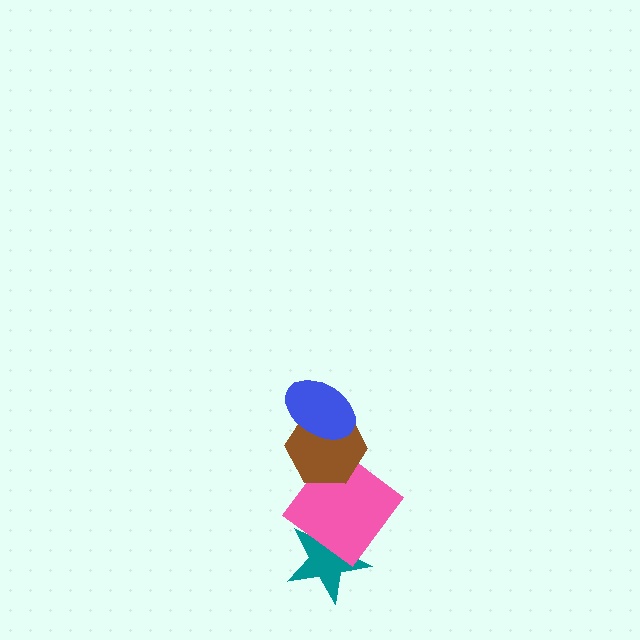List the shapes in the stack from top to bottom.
From top to bottom: the blue ellipse, the brown hexagon, the pink diamond, the teal star.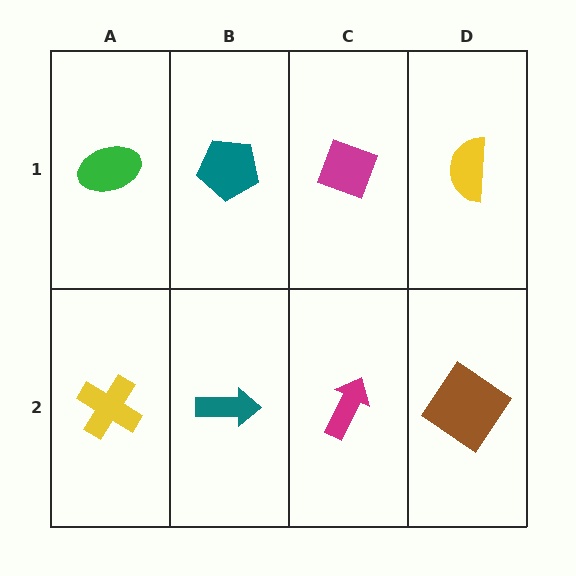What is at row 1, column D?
A yellow semicircle.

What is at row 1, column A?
A green ellipse.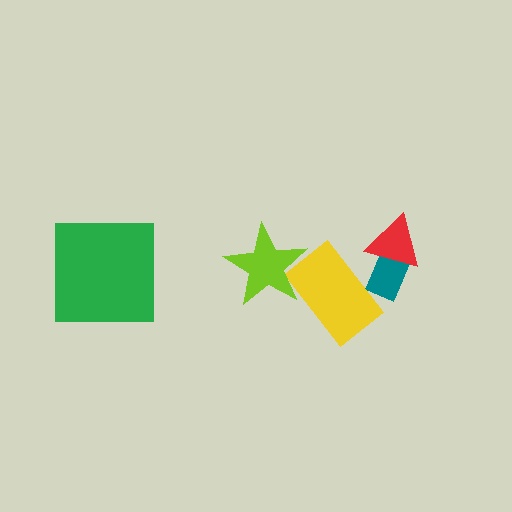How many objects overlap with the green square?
0 objects overlap with the green square.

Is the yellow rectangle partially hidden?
Yes, it is partially covered by another shape.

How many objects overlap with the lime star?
1 object overlaps with the lime star.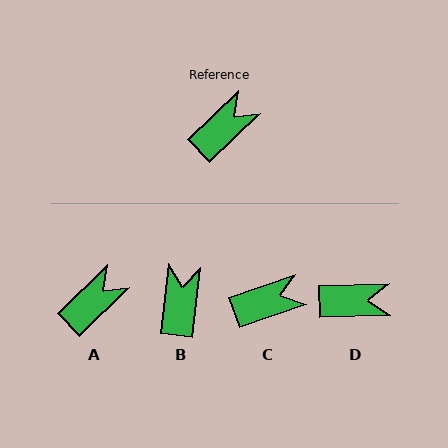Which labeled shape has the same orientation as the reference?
A.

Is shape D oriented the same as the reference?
No, it is off by about 43 degrees.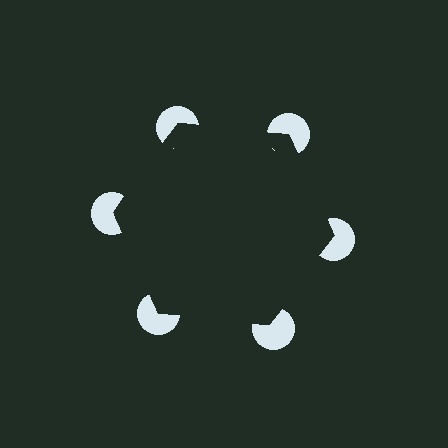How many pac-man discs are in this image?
There are 6 — one at each vertex of the illusory hexagon.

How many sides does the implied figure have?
6 sides.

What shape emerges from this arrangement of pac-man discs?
An illusory hexagon — its edges are inferred from the aligned wedge cuts in the pac-man discs, not physically drawn.